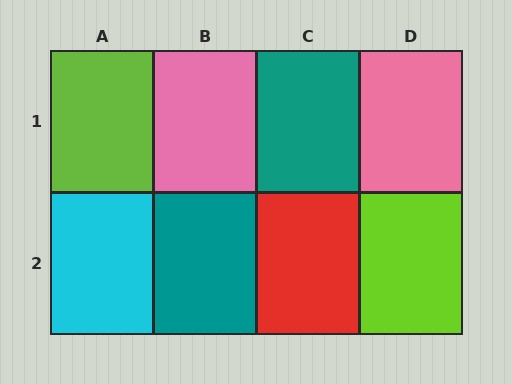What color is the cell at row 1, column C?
Teal.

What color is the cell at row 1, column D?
Pink.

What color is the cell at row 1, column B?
Pink.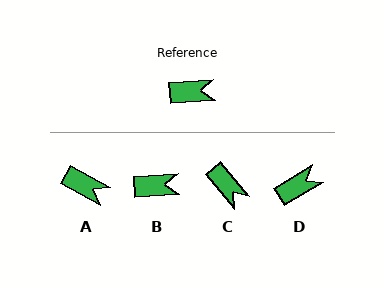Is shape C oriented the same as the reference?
No, it is off by about 54 degrees.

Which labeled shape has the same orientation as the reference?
B.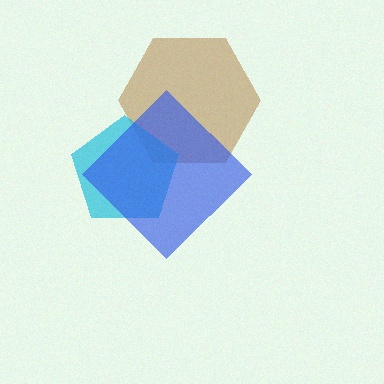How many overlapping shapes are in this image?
There are 3 overlapping shapes in the image.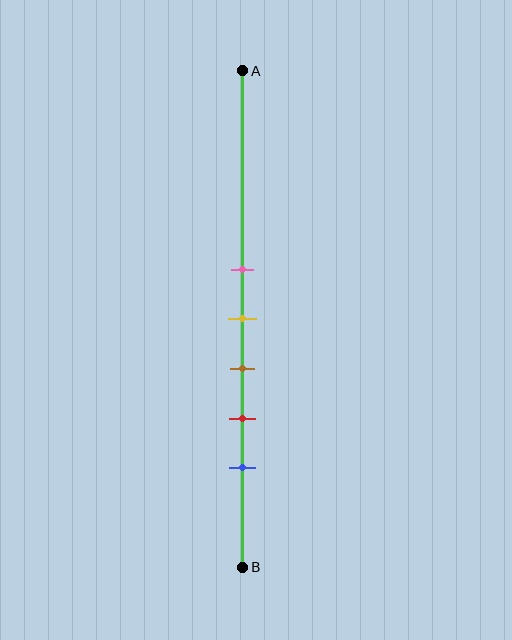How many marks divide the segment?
There are 5 marks dividing the segment.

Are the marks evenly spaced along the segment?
Yes, the marks are approximately evenly spaced.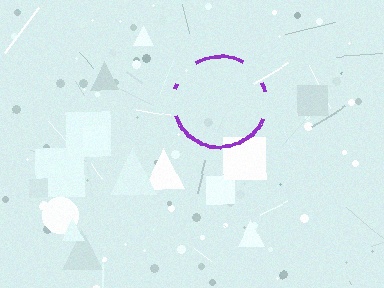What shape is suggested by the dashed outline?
The dashed outline suggests a circle.